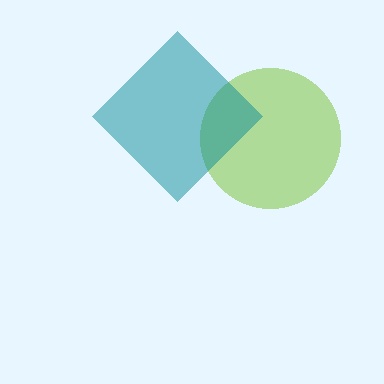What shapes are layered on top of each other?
The layered shapes are: a lime circle, a teal diamond.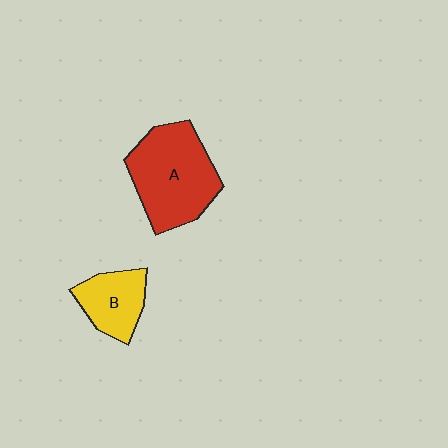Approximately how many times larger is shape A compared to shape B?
Approximately 1.9 times.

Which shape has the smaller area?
Shape B (yellow).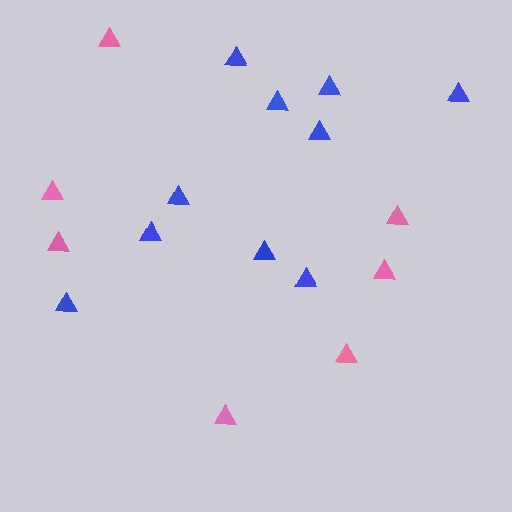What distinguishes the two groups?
There are 2 groups: one group of blue triangles (10) and one group of pink triangles (7).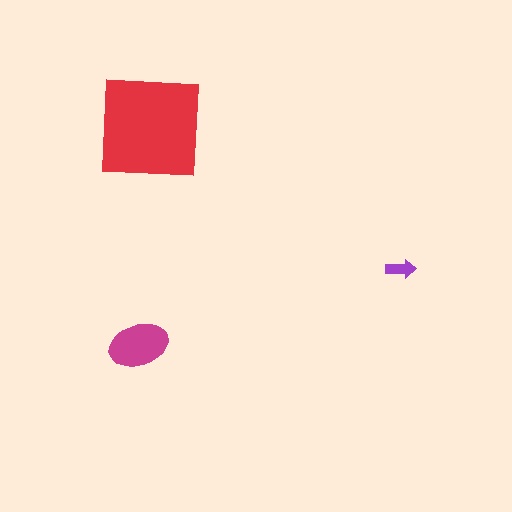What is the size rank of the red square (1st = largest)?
1st.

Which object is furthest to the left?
The magenta ellipse is leftmost.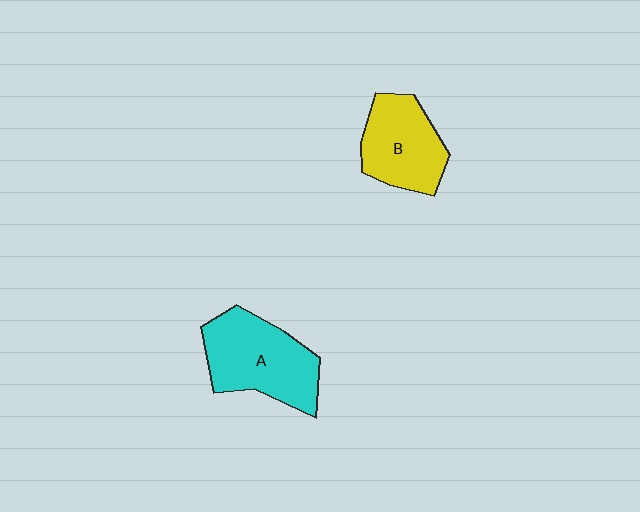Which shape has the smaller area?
Shape B (yellow).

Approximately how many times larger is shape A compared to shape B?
Approximately 1.2 times.